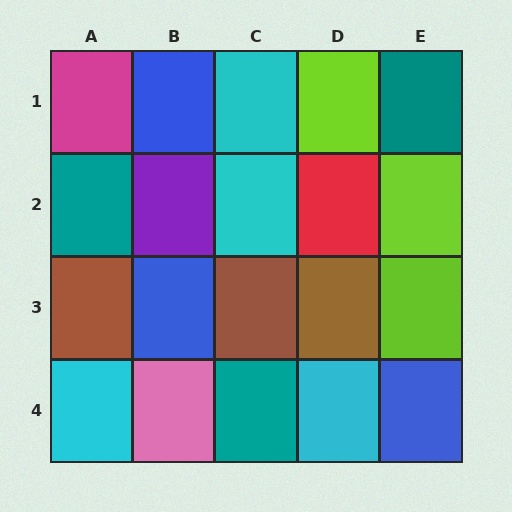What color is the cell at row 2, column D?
Red.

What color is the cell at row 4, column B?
Pink.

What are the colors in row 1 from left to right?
Magenta, blue, cyan, lime, teal.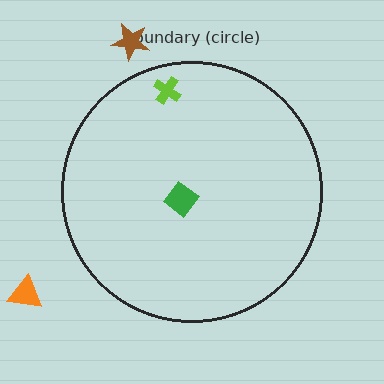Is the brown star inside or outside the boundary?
Outside.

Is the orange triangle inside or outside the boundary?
Outside.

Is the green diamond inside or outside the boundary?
Inside.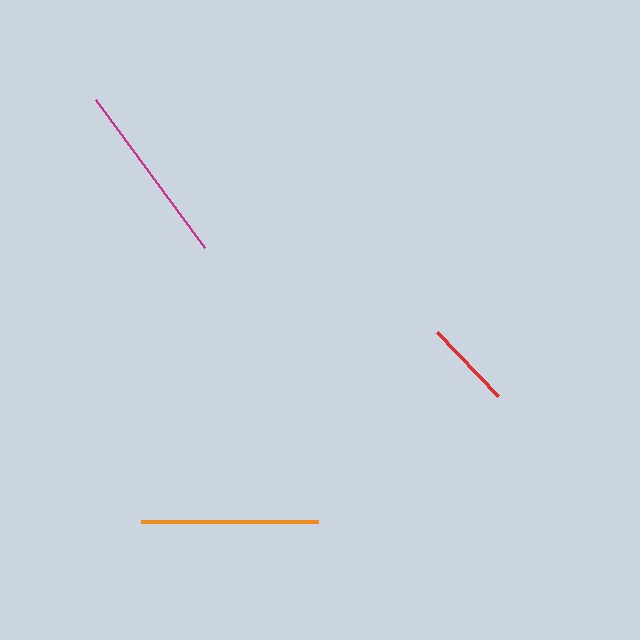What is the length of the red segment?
The red segment is approximately 89 pixels long.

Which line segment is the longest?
The magenta line is the longest at approximately 184 pixels.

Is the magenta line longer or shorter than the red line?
The magenta line is longer than the red line.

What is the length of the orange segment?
The orange segment is approximately 178 pixels long.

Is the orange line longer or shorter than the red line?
The orange line is longer than the red line.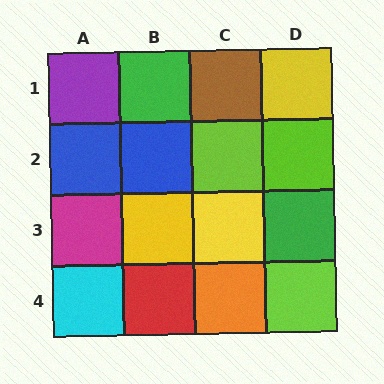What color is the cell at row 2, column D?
Lime.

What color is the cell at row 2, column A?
Blue.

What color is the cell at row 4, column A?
Cyan.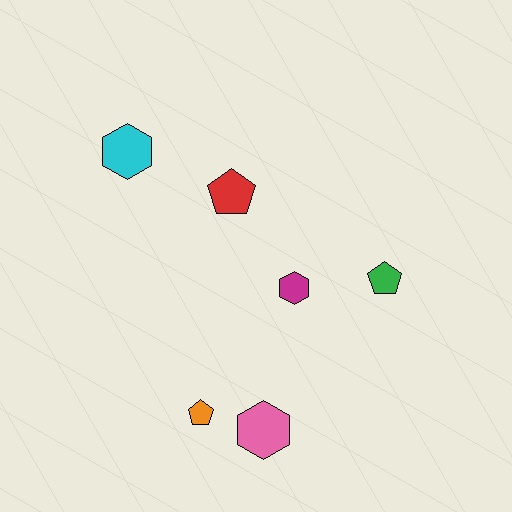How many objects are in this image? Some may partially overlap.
There are 6 objects.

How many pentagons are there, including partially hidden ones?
There are 3 pentagons.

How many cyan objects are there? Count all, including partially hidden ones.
There is 1 cyan object.